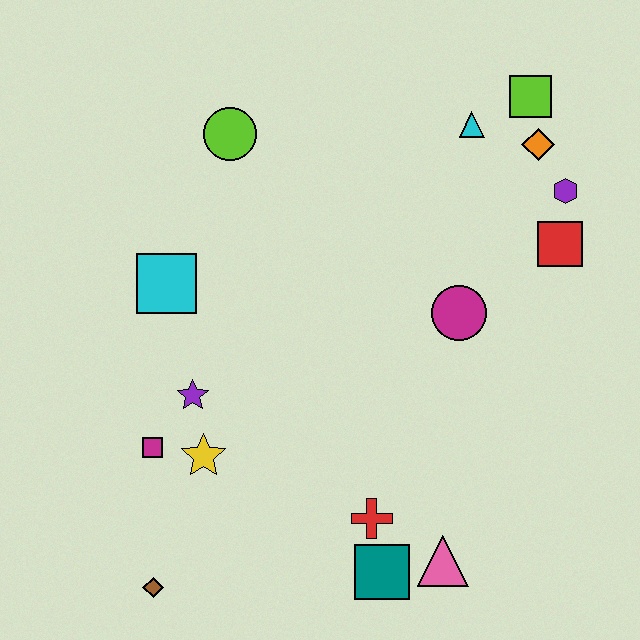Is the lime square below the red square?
No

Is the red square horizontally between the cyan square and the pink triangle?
No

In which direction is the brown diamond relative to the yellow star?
The brown diamond is below the yellow star.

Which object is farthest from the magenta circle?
The brown diamond is farthest from the magenta circle.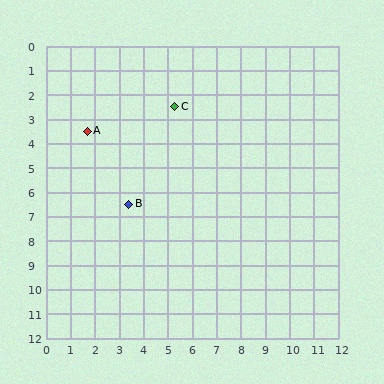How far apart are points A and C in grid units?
Points A and C are about 3.7 grid units apart.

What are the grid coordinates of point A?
Point A is at approximately (1.7, 3.5).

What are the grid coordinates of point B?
Point B is at approximately (3.4, 6.5).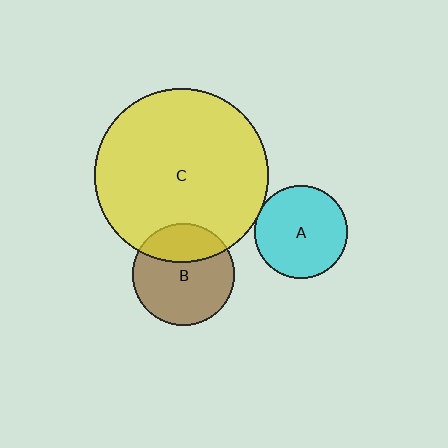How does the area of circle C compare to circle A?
Approximately 3.5 times.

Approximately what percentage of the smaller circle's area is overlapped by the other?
Approximately 30%.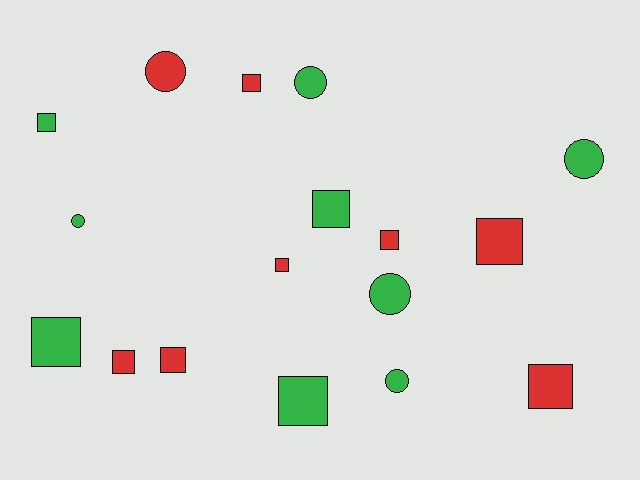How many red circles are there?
There is 1 red circle.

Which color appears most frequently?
Green, with 9 objects.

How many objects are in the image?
There are 17 objects.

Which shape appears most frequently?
Square, with 11 objects.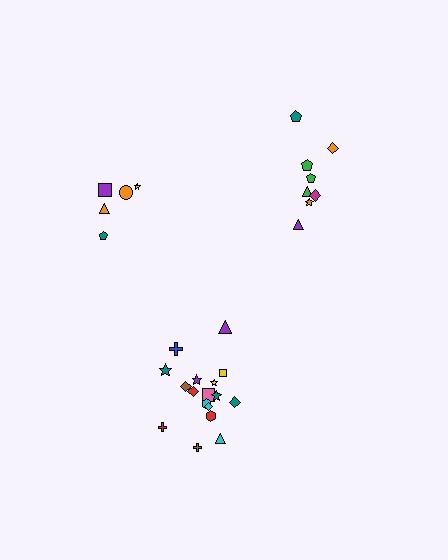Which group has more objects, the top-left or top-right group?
The top-right group.